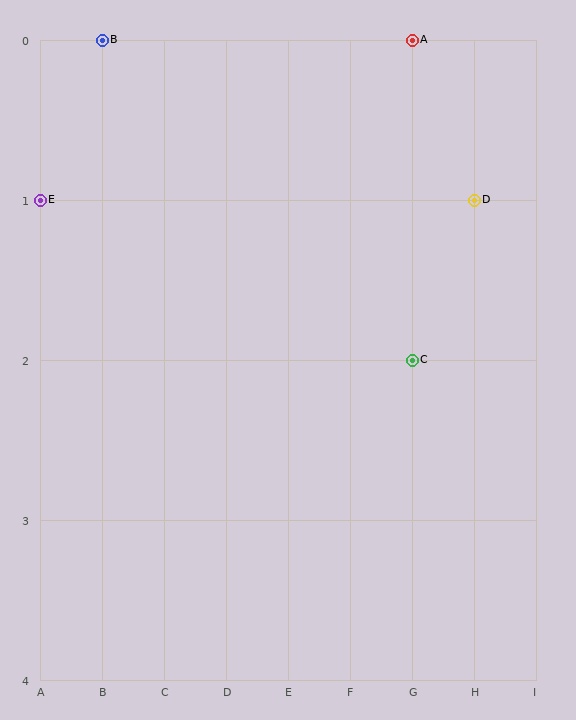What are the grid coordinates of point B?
Point B is at grid coordinates (B, 0).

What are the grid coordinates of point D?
Point D is at grid coordinates (H, 1).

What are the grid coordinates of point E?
Point E is at grid coordinates (A, 1).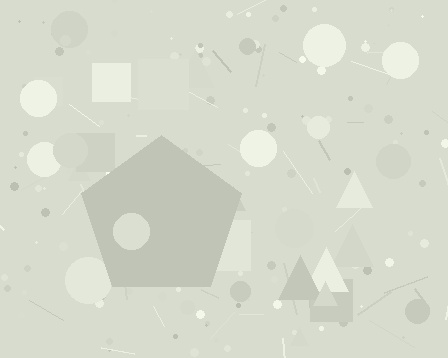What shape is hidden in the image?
A pentagon is hidden in the image.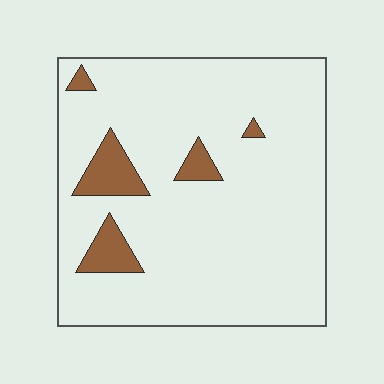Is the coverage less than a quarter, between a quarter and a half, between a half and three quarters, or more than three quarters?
Less than a quarter.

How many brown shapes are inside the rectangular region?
5.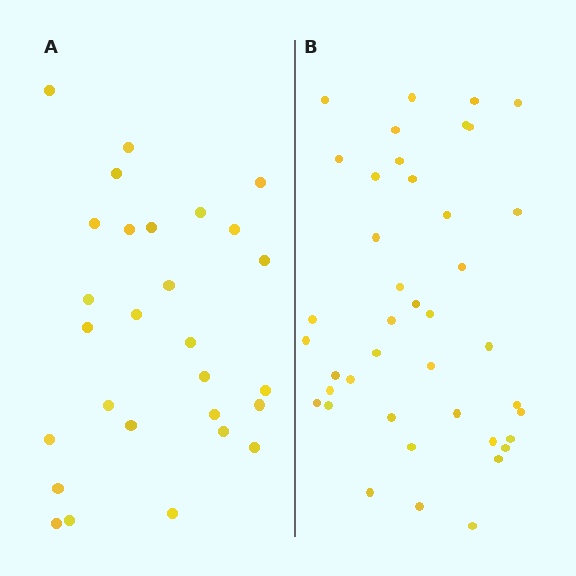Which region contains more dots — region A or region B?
Region B (the right region) has more dots.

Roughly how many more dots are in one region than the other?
Region B has approximately 15 more dots than region A.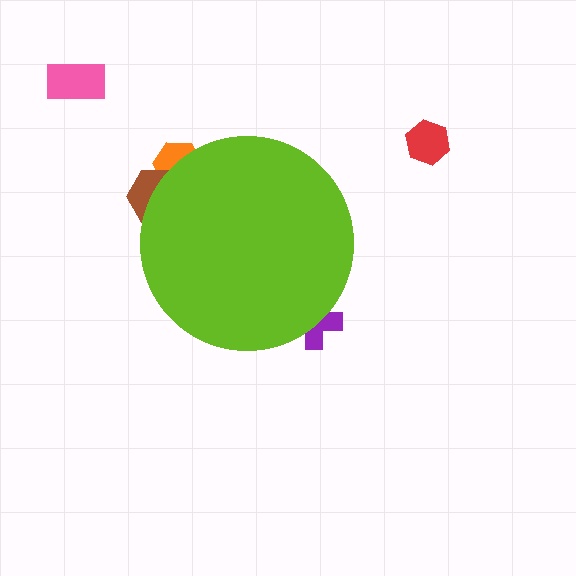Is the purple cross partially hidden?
Yes, the purple cross is partially hidden behind the lime circle.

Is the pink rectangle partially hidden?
No, the pink rectangle is fully visible.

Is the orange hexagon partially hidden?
Yes, the orange hexagon is partially hidden behind the lime circle.